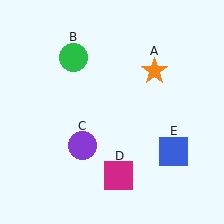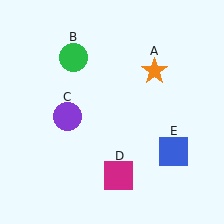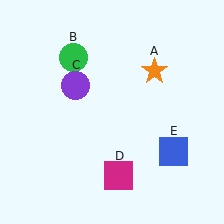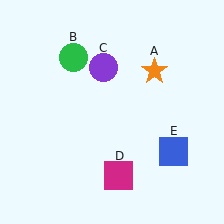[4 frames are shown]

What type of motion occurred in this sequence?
The purple circle (object C) rotated clockwise around the center of the scene.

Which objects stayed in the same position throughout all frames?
Orange star (object A) and green circle (object B) and magenta square (object D) and blue square (object E) remained stationary.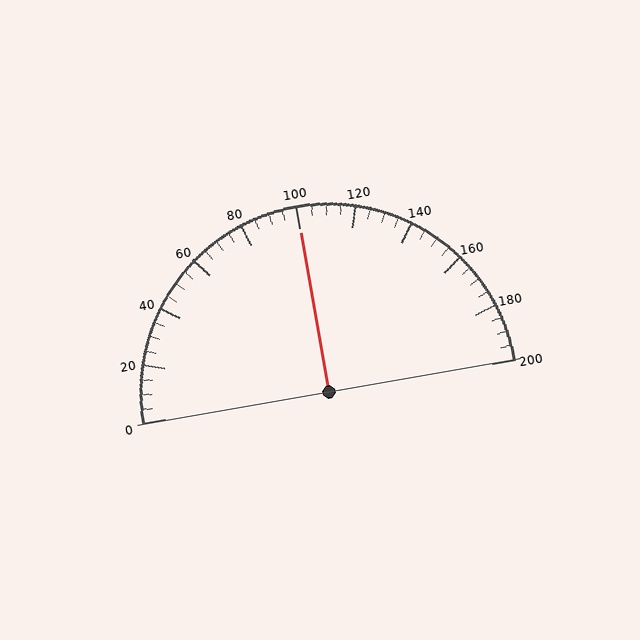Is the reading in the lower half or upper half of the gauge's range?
The reading is in the upper half of the range (0 to 200).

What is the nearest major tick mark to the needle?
The nearest major tick mark is 100.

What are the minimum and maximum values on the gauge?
The gauge ranges from 0 to 200.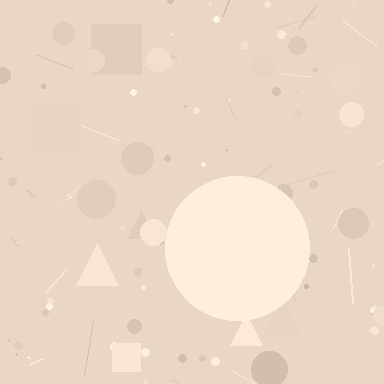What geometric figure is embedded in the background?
A circle is embedded in the background.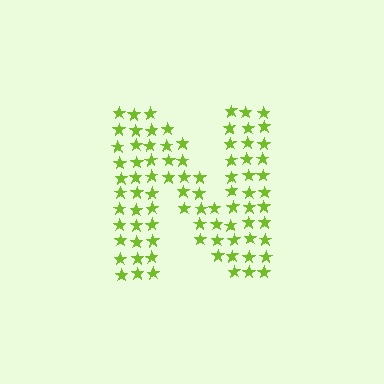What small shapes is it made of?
It is made of small stars.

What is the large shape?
The large shape is the letter N.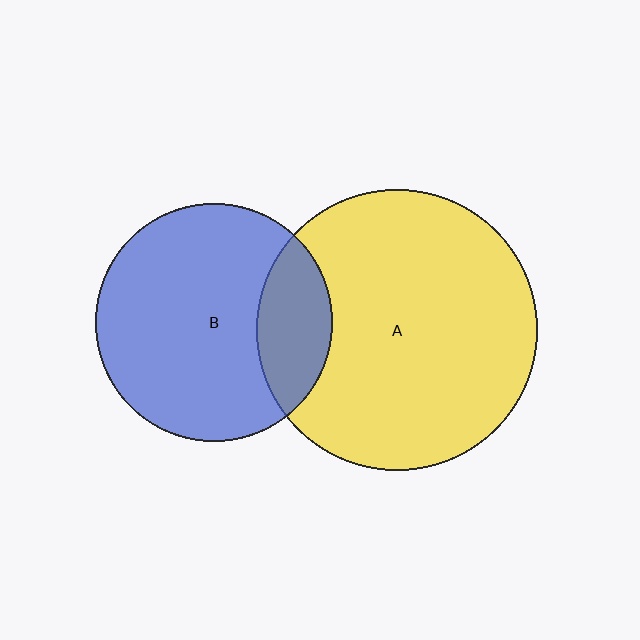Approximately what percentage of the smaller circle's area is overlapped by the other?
Approximately 20%.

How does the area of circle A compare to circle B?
Approximately 1.4 times.